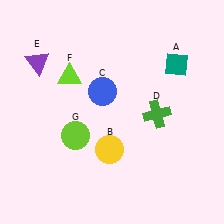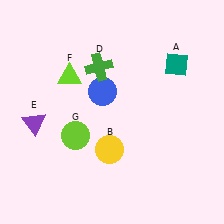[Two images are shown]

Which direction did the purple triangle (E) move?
The purple triangle (E) moved down.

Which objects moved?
The objects that moved are: the green cross (D), the purple triangle (E).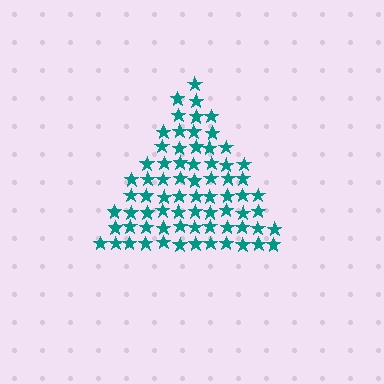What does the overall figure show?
The overall figure shows a triangle.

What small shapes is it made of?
It is made of small stars.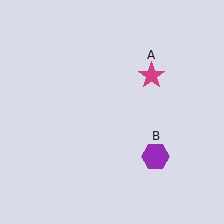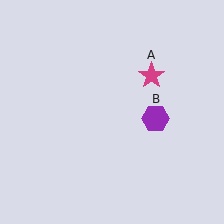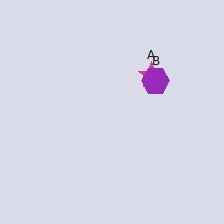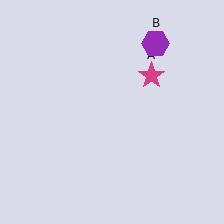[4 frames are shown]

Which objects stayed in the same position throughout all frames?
Magenta star (object A) remained stationary.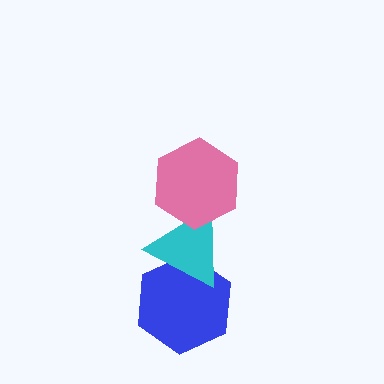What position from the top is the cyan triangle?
The cyan triangle is 2nd from the top.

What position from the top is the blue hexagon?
The blue hexagon is 3rd from the top.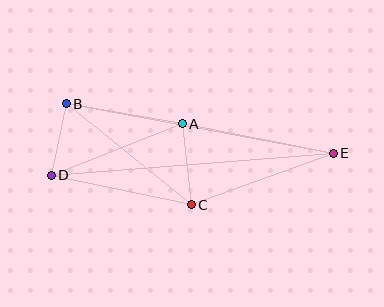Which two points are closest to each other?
Points B and D are closest to each other.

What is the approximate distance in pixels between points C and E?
The distance between C and E is approximately 151 pixels.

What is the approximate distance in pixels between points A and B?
The distance between A and B is approximately 118 pixels.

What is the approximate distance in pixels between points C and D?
The distance between C and D is approximately 143 pixels.